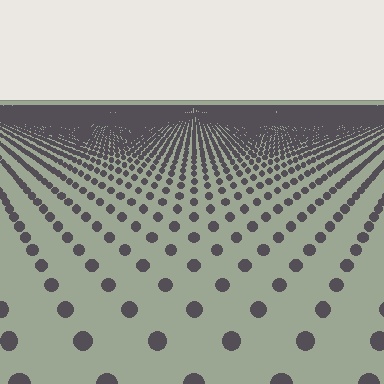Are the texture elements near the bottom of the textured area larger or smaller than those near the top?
Larger. Near the bottom, elements are closer to the viewer and appear at a bigger on-screen size.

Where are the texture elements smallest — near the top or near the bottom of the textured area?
Near the top.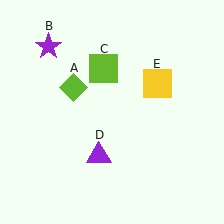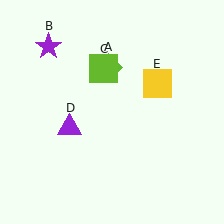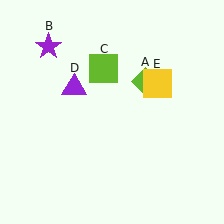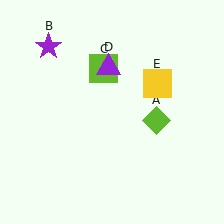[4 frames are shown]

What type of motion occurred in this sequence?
The lime diamond (object A), purple triangle (object D) rotated clockwise around the center of the scene.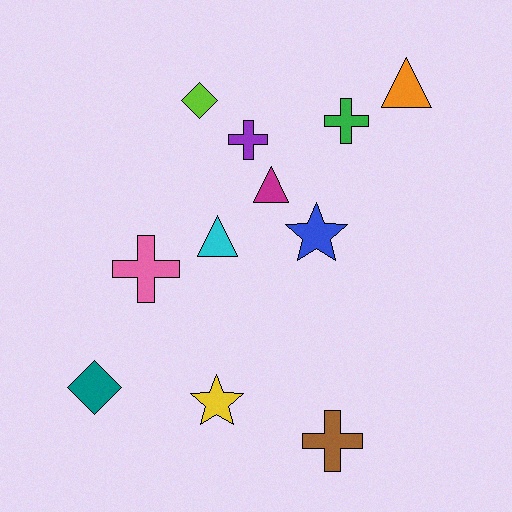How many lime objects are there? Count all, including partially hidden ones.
There is 1 lime object.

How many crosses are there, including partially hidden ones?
There are 4 crosses.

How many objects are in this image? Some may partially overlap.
There are 11 objects.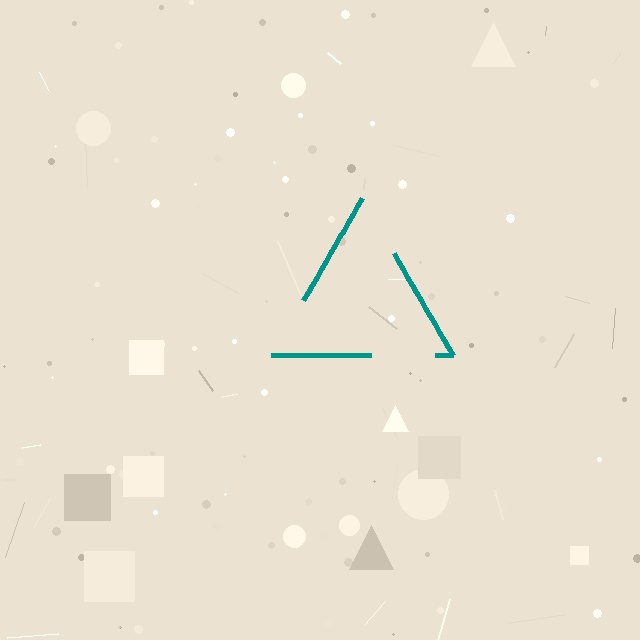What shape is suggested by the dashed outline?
The dashed outline suggests a triangle.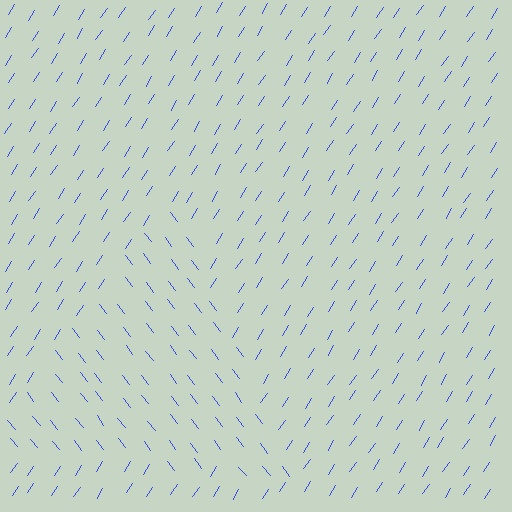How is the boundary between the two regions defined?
The boundary is defined purely by a change in line orientation (approximately 70 degrees difference). All lines are the same color and thickness.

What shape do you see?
I see a triangle.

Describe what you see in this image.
The image is filled with small blue line segments. A triangle region in the image has lines oriented differently from the surrounding lines, creating a visible texture boundary.